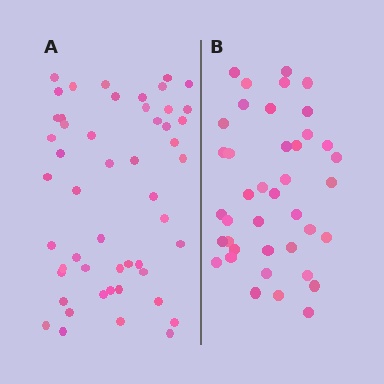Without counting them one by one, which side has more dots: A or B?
Region A (the left region) has more dots.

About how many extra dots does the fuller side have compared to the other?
Region A has roughly 12 or so more dots than region B.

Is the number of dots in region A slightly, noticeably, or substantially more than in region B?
Region A has noticeably more, but not dramatically so. The ratio is roughly 1.3 to 1.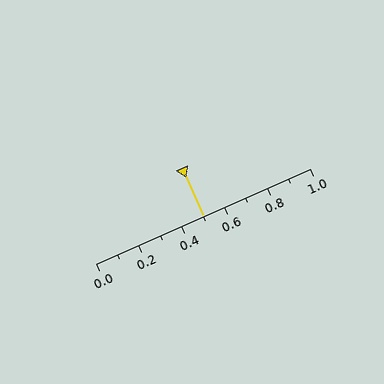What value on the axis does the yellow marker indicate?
The marker indicates approximately 0.5.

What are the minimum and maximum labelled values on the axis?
The axis runs from 0.0 to 1.0.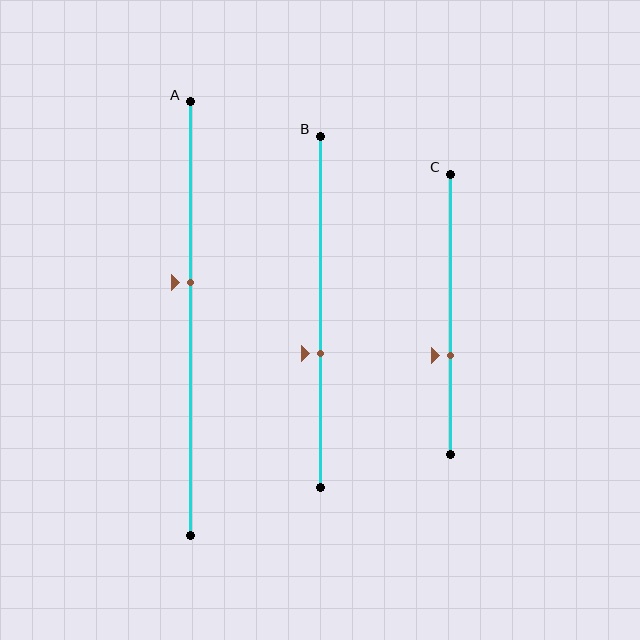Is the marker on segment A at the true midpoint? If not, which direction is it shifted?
No, the marker on segment A is shifted upward by about 8% of the segment length.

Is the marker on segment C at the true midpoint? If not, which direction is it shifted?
No, the marker on segment C is shifted downward by about 15% of the segment length.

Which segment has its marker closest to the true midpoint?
Segment A has its marker closest to the true midpoint.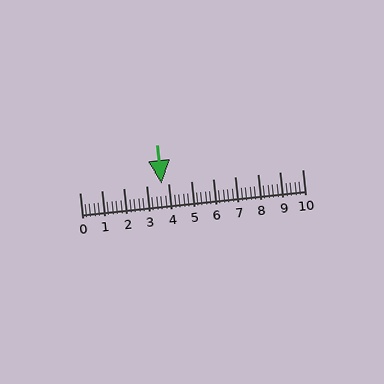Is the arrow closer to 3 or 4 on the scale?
The arrow is closer to 4.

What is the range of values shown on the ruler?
The ruler shows values from 0 to 10.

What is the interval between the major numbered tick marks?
The major tick marks are spaced 1 units apart.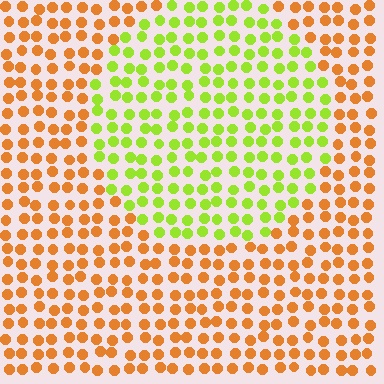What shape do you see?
I see a circle.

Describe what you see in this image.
The image is filled with small orange elements in a uniform arrangement. A circle-shaped region is visible where the elements are tinted to a slightly different hue, forming a subtle color boundary.